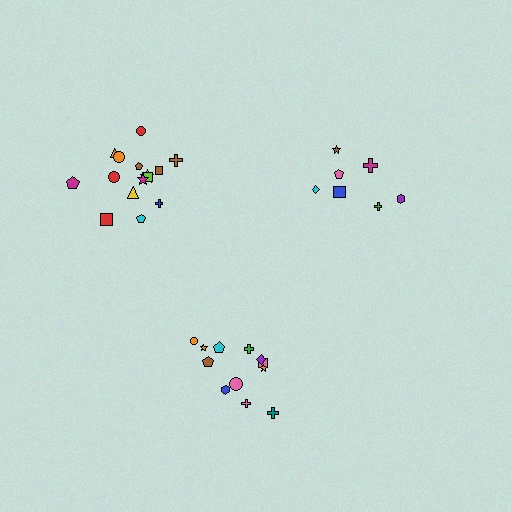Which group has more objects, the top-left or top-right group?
The top-left group.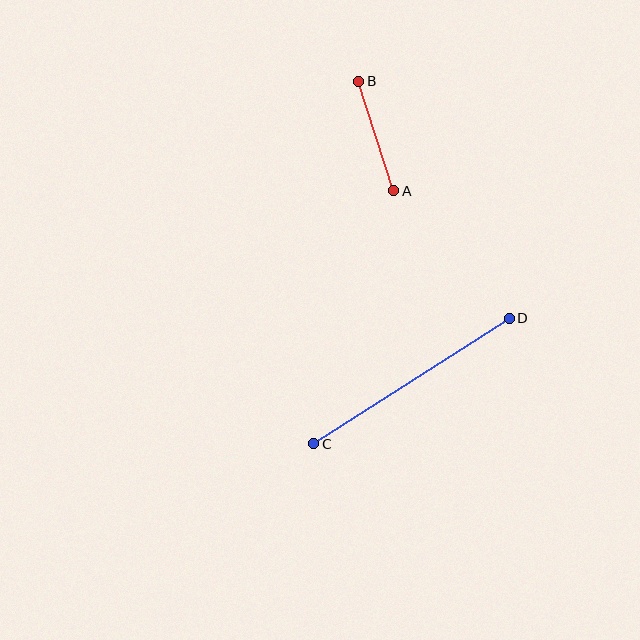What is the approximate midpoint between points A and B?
The midpoint is at approximately (376, 136) pixels.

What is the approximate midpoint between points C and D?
The midpoint is at approximately (411, 381) pixels.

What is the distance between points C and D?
The distance is approximately 232 pixels.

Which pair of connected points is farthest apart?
Points C and D are farthest apart.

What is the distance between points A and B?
The distance is approximately 115 pixels.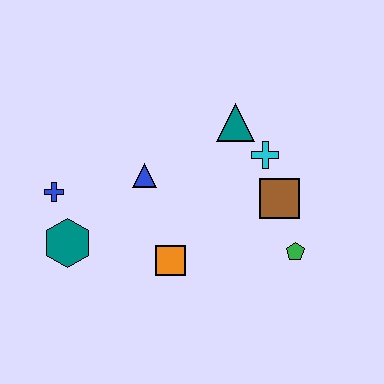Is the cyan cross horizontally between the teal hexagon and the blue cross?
No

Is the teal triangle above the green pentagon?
Yes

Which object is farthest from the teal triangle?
The teal hexagon is farthest from the teal triangle.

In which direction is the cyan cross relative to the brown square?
The cyan cross is above the brown square.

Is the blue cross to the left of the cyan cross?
Yes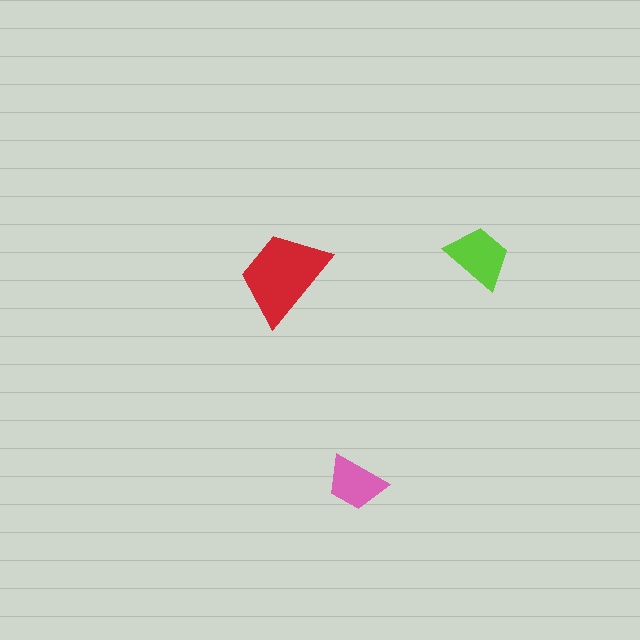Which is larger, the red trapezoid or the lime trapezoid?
The red one.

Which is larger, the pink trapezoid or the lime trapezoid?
The lime one.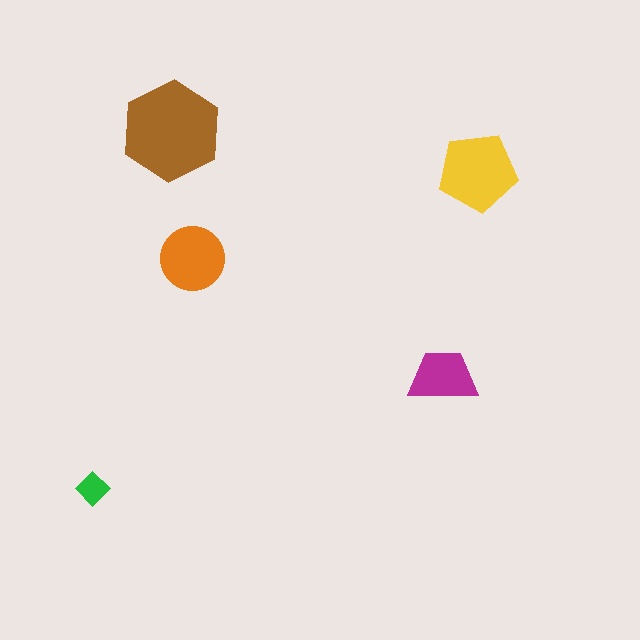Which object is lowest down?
The green diamond is bottommost.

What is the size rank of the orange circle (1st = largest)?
3rd.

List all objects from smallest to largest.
The green diamond, the magenta trapezoid, the orange circle, the yellow pentagon, the brown hexagon.